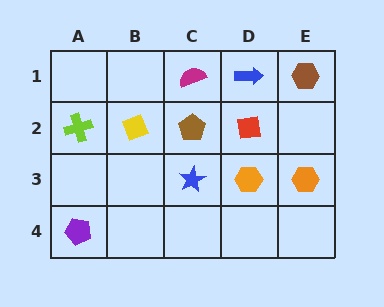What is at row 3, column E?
An orange hexagon.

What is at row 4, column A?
A purple pentagon.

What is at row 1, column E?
A brown hexagon.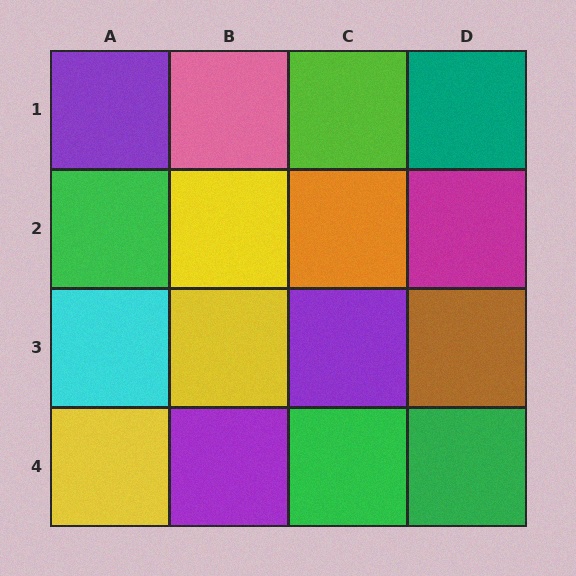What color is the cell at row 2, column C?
Orange.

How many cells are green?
3 cells are green.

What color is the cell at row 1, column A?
Purple.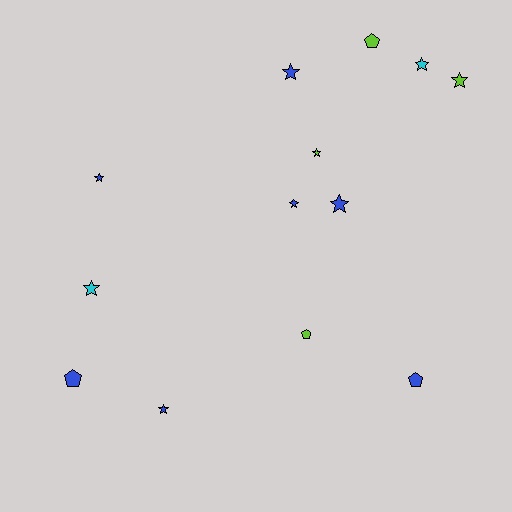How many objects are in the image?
There are 13 objects.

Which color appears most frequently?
Blue, with 7 objects.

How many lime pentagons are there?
There are 2 lime pentagons.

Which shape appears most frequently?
Star, with 9 objects.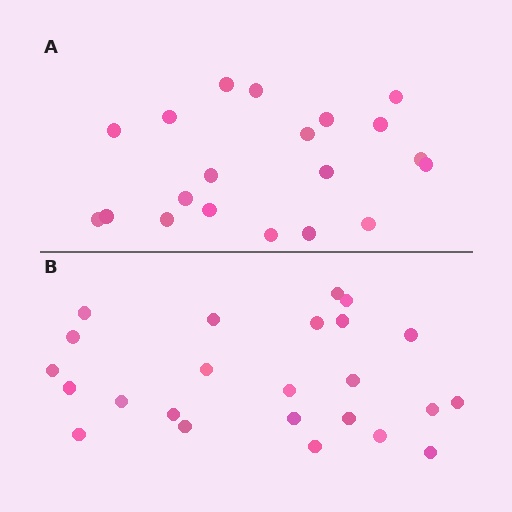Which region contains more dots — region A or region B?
Region B (the bottom region) has more dots.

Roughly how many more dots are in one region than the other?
Region B has about 4 more dots than region A.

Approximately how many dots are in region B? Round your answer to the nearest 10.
About 20 dots. (The exact count is 24, which rounds to 20.)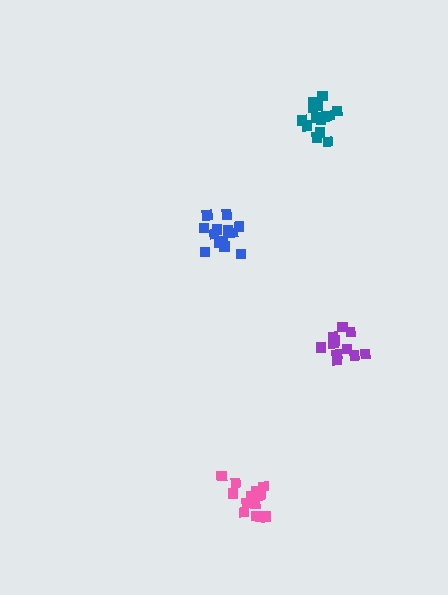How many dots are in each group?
Group 1: 15 dots, Group 2: 13 dots, Group 3: 14 dots, Group 4: 12 dots (54 total).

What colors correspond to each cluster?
The clusters are colored: teal, blue, pink, purple.